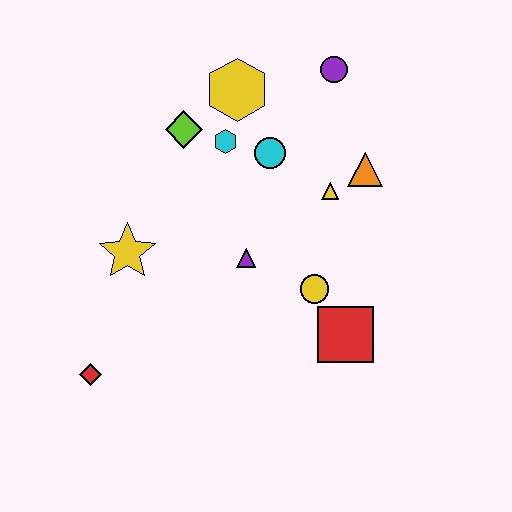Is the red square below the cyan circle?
Yes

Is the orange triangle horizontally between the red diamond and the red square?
No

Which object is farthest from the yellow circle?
The red diamond is farthest from the yellow circle.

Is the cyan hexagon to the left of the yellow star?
No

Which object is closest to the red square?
The yellow circle is closest to the red square.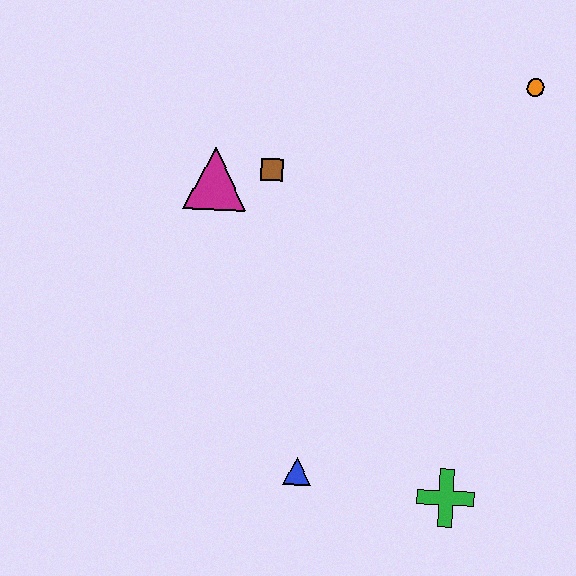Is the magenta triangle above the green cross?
Yes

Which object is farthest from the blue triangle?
The orange circle is farthest from the blue triangle.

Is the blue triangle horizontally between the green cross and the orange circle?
No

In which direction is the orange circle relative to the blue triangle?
The orange circle is above the blue triangle.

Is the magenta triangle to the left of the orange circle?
Yes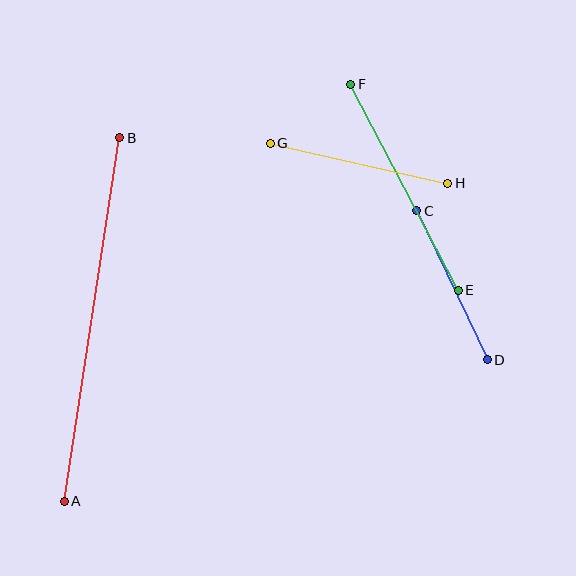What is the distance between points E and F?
The distance is approximately 232 pixels.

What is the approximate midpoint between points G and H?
The midpoint is at approximately (359, 163) pixels.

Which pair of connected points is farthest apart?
Points A and B are farthest apart.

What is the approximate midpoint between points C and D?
The midpoint is at approximately (452, 285) pixels.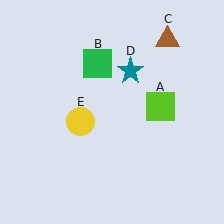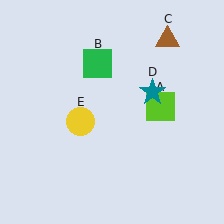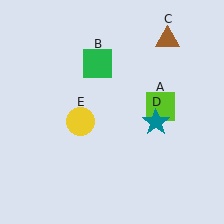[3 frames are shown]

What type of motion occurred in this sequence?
The teal star (object D) rotated clockwise around the center of the scene.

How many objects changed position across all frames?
1 object changed position: teal star (object D).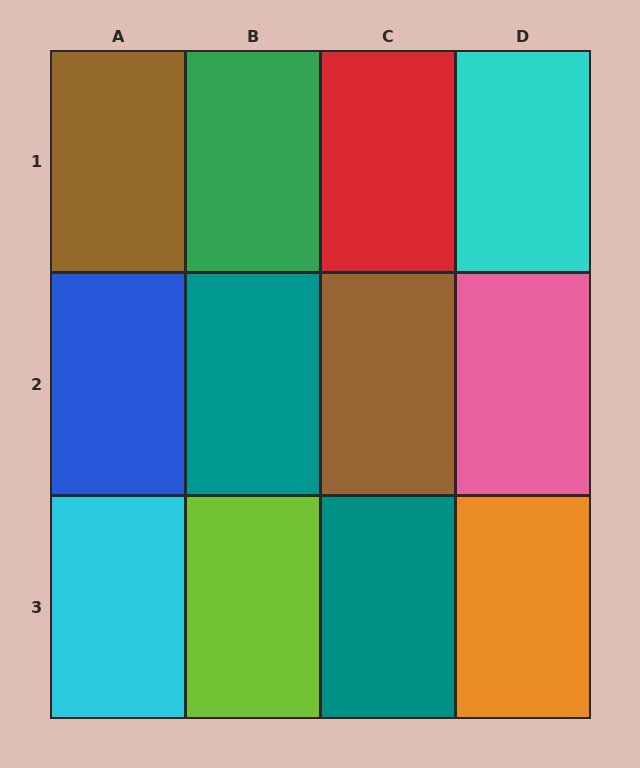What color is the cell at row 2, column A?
Blue.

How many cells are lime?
1 cell is lime.